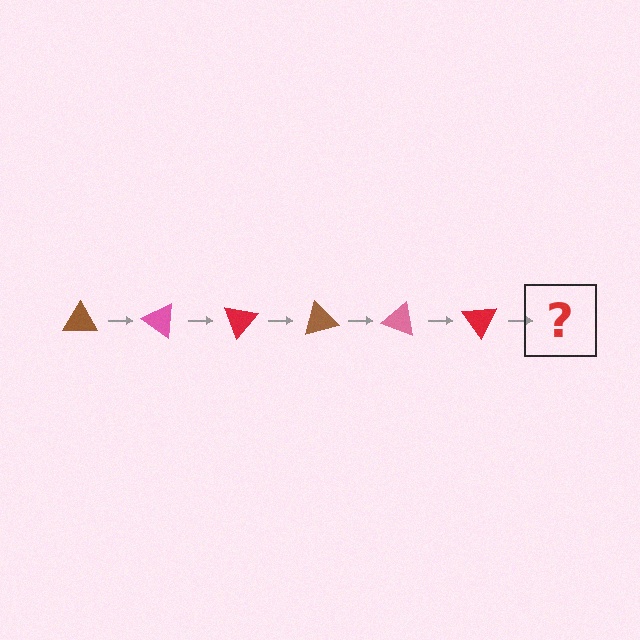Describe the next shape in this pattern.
It should be a brown triangle, rotated 210 degrees from the start.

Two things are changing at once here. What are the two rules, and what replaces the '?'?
The two rules are that it rotates 35 degrees each step and the color cycles through brown, pink, and red. The '?' should be a brown triangle, rotated 210 degrees from the start.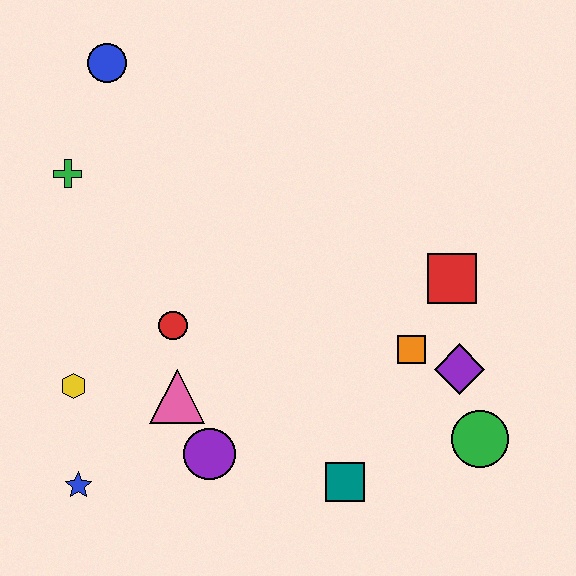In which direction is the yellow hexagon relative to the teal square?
The yellow hexagon is to the left of the teal square.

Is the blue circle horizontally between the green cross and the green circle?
Yes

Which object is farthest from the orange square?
The blue circle is farthest from the orange square.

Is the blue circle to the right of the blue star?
Yes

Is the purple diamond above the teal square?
Yes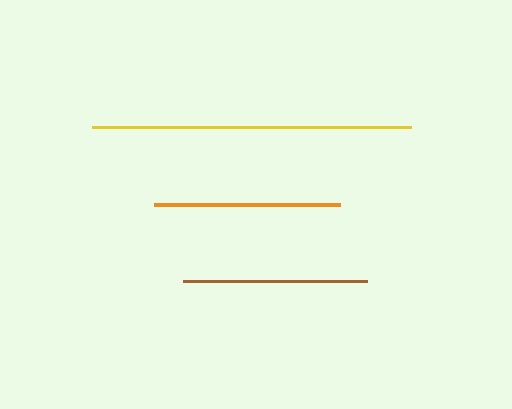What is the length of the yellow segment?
The yellow segment is approximately 318 pixels long.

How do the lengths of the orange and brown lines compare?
The orange and brown lines are approximately the same length.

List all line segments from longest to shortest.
From longest to shortest: yellow, orange, brown.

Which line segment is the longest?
The yellow line is the longest at approximately 318 pixels.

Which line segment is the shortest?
The brown line is the shortest at approximately 184 pixels.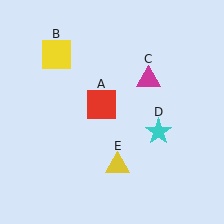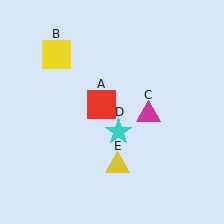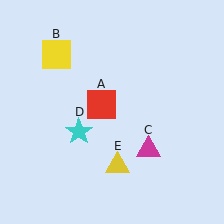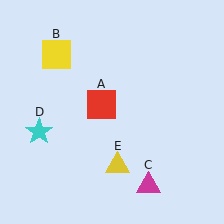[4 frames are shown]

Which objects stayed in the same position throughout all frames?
Red square (object A) and yellow square (object B) and yellow triangle (object E) remained stationary.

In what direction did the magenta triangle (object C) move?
The magenta triangle (object C) moved down.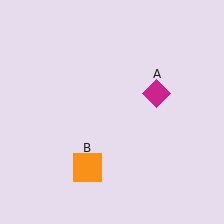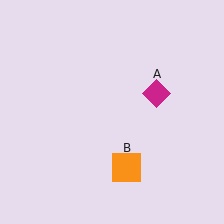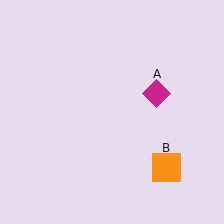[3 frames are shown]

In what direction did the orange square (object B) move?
The orange square (object B) moved right.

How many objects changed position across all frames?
1 object changed position: orange square (object B).